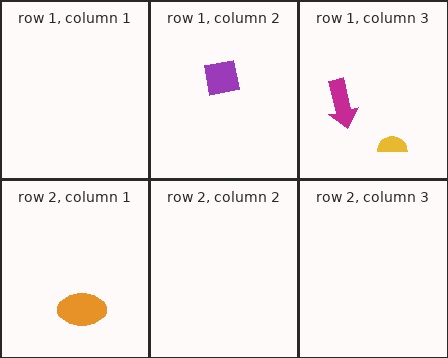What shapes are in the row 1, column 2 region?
The purple square.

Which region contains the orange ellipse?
The row 2, column 1 region.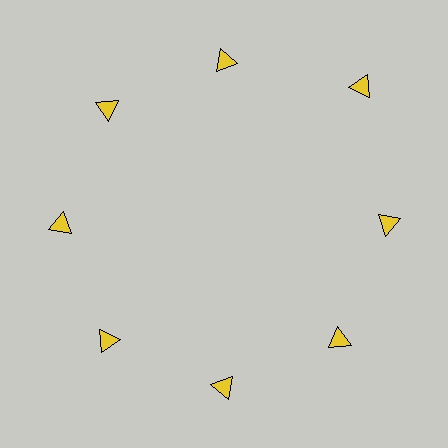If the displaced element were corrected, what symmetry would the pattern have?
It would have 8-fold rotational symmetry — the pattern would map onto itself every 45 degrees.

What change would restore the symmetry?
The symmetry would be restored by moving it inward, back onto the ring so that all 8 triangles sit at equal angles and equal distance from the center.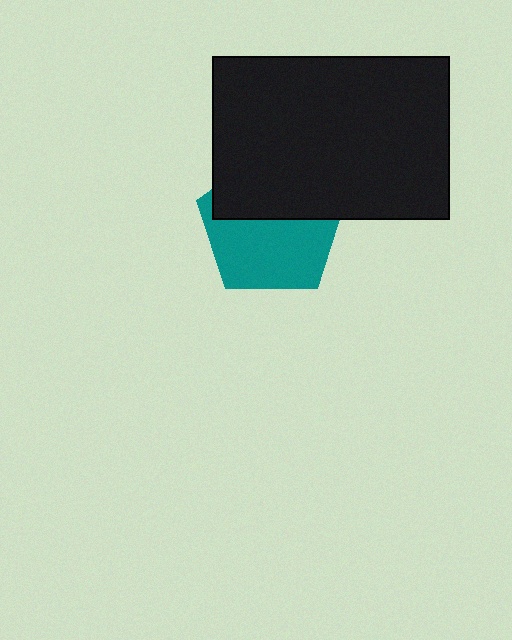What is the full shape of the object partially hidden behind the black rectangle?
The partially hidden object is a teal pentagon.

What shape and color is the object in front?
The object in front is a black rectangle.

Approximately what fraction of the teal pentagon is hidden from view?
Roughly 44% of the teal pentagon is hidden behind the black rectangle.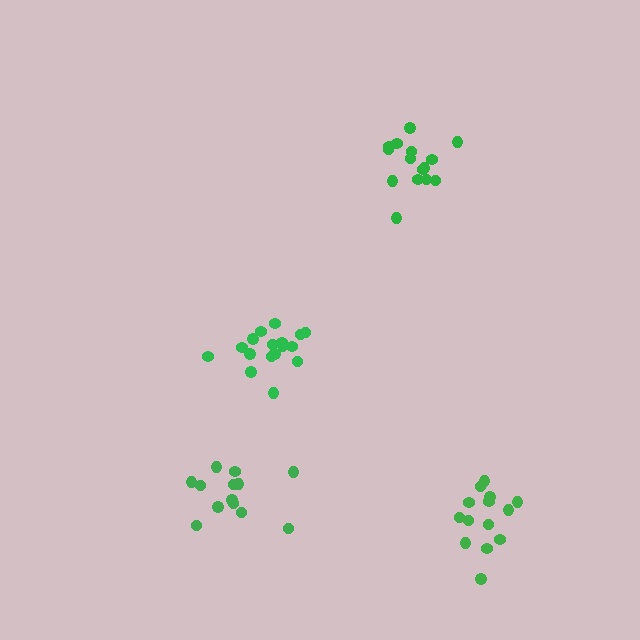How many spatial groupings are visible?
There are 4 spatial groupings.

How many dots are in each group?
Group 1: 15 dots, Group 2: 17 dots, Group 3: 14 dots, Group 4: 13 dots (59 total).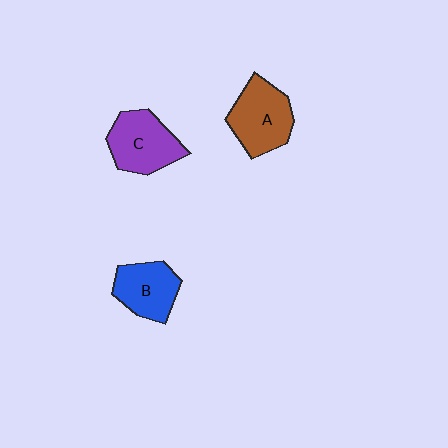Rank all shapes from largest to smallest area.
From largest to smallest: A (brown), C (purple), B (blue).